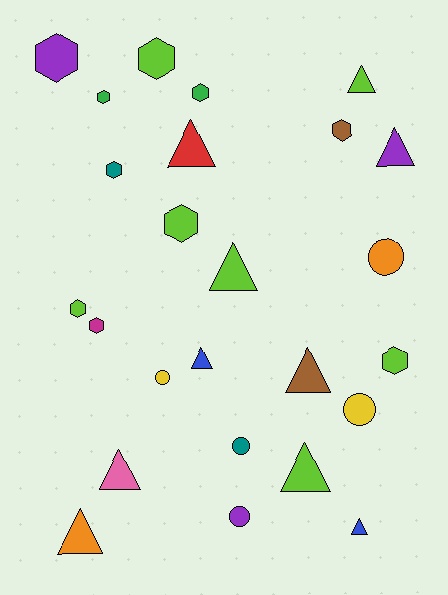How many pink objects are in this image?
There is 1 pink object.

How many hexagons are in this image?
There are 10 hexagons.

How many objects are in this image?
There are 25 objects.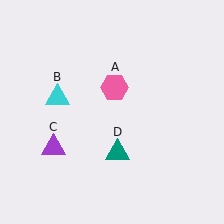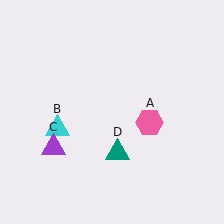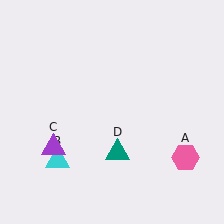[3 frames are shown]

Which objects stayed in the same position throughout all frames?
Purple triangle (object C) and teal triangle (object D) remained stationary.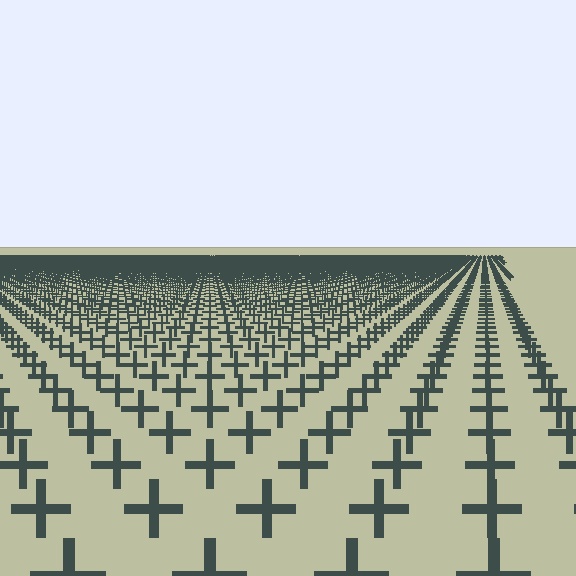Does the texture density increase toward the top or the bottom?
Density increases toward the top.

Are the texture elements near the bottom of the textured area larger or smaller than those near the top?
Larger. Near the bottom, elements are closer to the viewer and appear at a bigger on-screen size.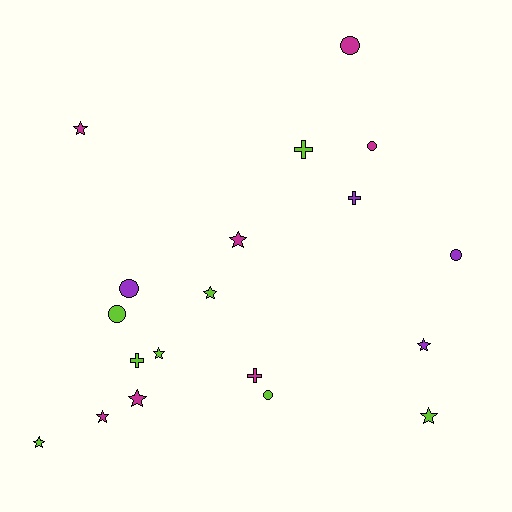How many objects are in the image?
There are 19 objects.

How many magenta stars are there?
There are 4 magenta stars.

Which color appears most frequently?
Lime, with 8 objects.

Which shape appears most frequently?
Star, with 9 objects.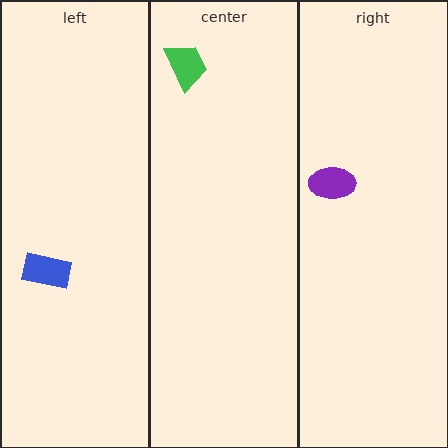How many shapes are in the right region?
1.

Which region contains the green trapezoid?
The center region.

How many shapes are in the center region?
1.